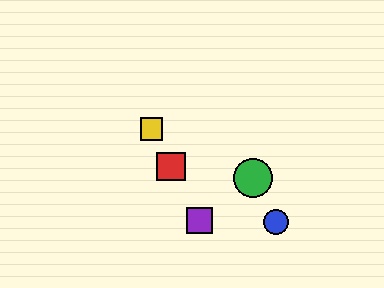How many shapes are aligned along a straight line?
3 shapes (the red square, the yellow square, the purple square) are aligned along a straight line.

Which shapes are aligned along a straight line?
The red square, the yellow square, the purple square are aligned along a straight line.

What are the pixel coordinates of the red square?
The red square is at (171, 167).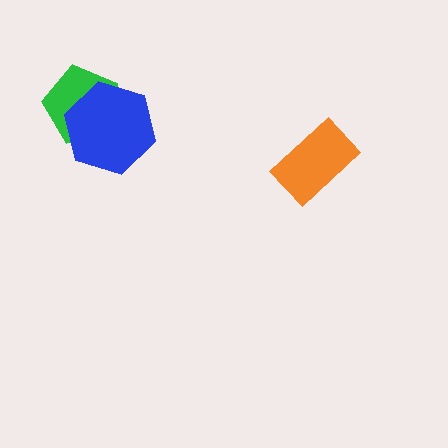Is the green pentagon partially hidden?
Yes, it is partially covered by another shape.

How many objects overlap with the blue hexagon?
1 object overlaps with the blue hexagon.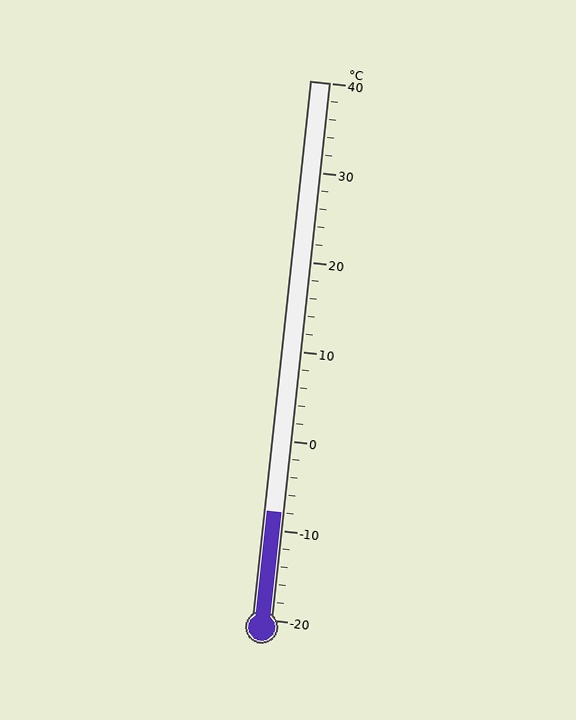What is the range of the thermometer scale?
The thermometer scale ranges from -20°C to 40°C.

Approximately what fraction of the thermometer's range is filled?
The thermometer is filled to approximately 20% of its range.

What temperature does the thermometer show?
The thermometer shows approximately -8°C.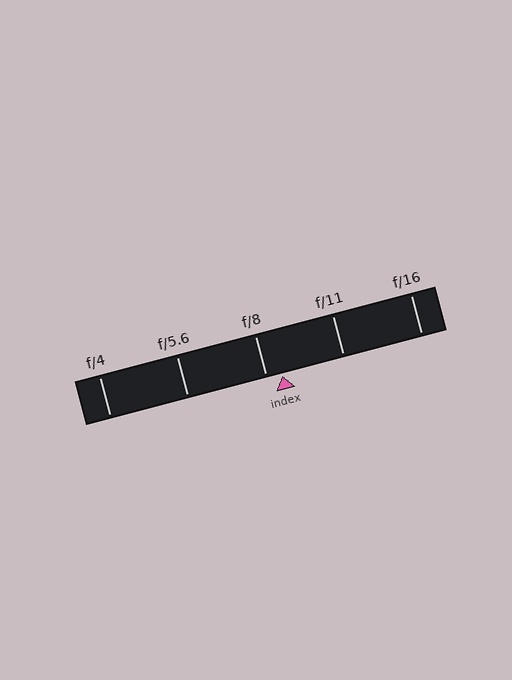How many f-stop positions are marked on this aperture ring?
There are 5 f-stop positions marked.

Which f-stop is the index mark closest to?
The index mark is closest to f/8.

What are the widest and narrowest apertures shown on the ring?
The widest aperture shown is f/4 and the narrowest is f/16.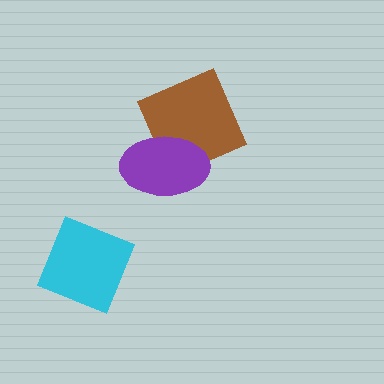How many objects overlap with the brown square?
1 object overlaps with the brown square.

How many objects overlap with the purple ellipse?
1 object overlaps with the purple ellipse.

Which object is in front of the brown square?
The purple ellipse is in front of the brown square.